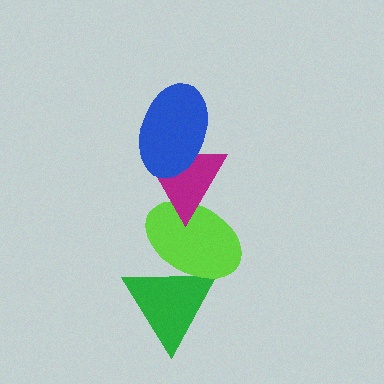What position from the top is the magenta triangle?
The magenta triangle is 2nd from the top.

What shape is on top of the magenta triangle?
The blue ellipse is on top of the magenta triangle.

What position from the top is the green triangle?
The green triangle is 4th from the top.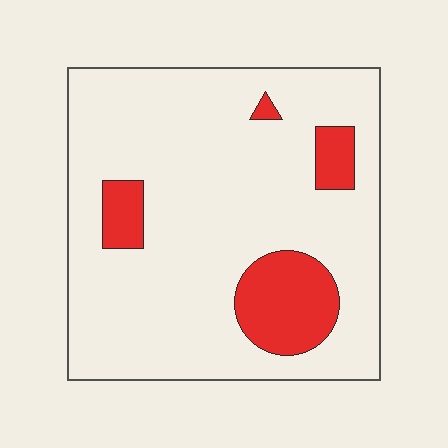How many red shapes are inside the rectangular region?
4.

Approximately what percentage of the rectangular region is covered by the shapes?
Approximately 15%.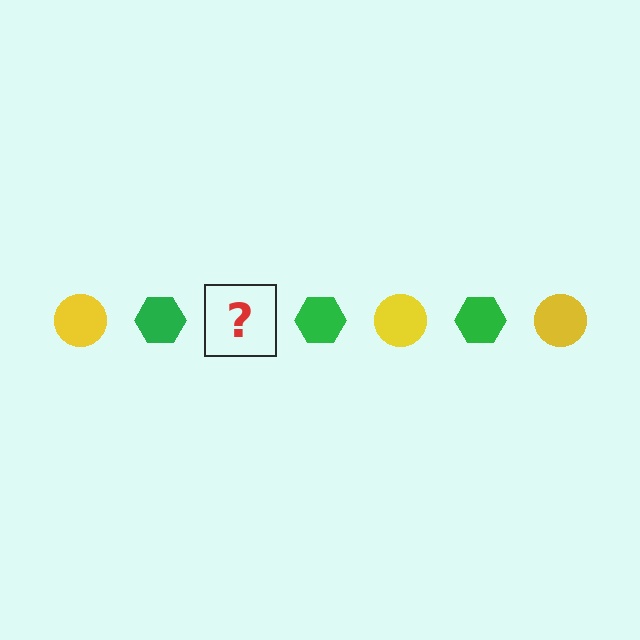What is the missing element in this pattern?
The missing element is a yellow circle.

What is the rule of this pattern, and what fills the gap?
The rule is that the pattern alternates between yellow circle and green hexagon. The gap should be filled with a yellow circle.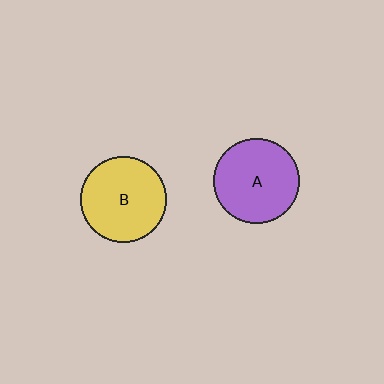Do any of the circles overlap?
No, none of the circles overlap.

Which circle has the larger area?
Circle B (yellow).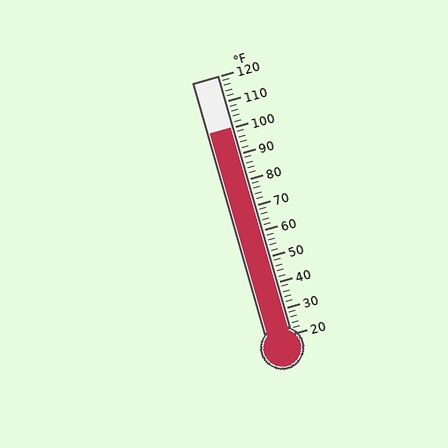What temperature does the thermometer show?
The thermometer shows approximately 100°F.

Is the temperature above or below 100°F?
The temperature is at 100°F.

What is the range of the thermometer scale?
The thermometer scale ranges from 20°F to 120°F.